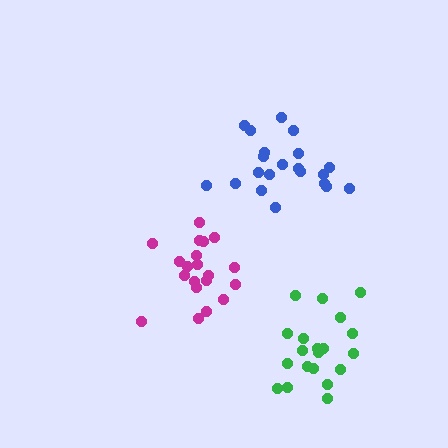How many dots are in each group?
Group 1: 21 dots, Group 2: 20 dots, Group 3: 20 dots (61 total).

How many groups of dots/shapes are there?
There are 3 groups.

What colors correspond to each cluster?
The clusters are colored: blue, green, magenta.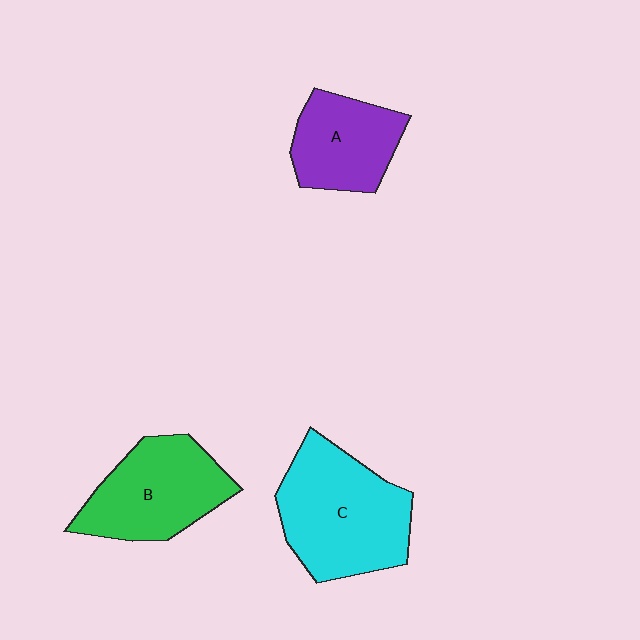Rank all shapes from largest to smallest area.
From largest to smallest: C (cyan), B (green), A (purple).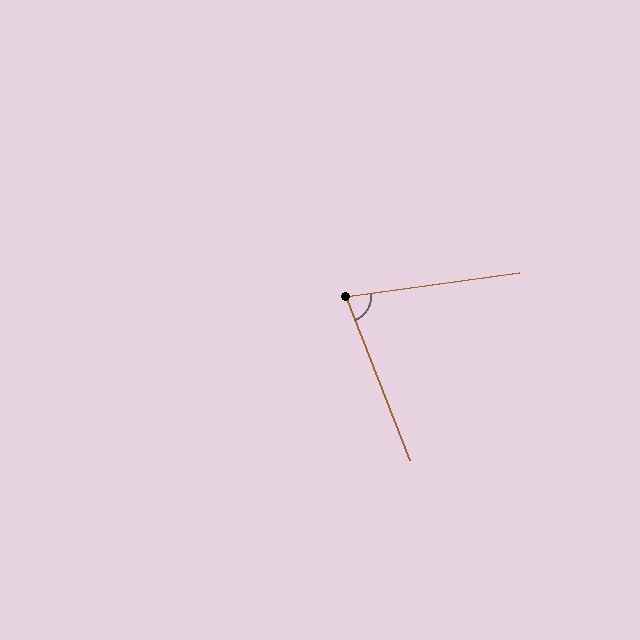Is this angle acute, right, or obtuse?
It is acute.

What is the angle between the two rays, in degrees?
Approximately 77 degrees.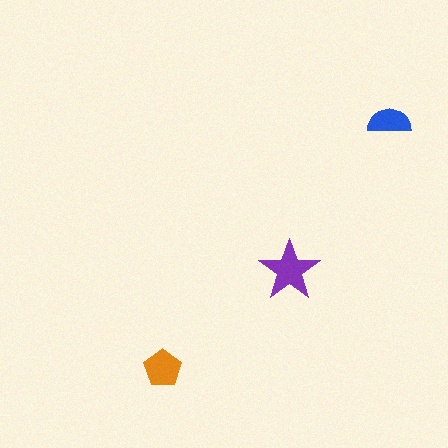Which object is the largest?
The purple star.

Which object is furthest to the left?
The orange pentagon is leftmost.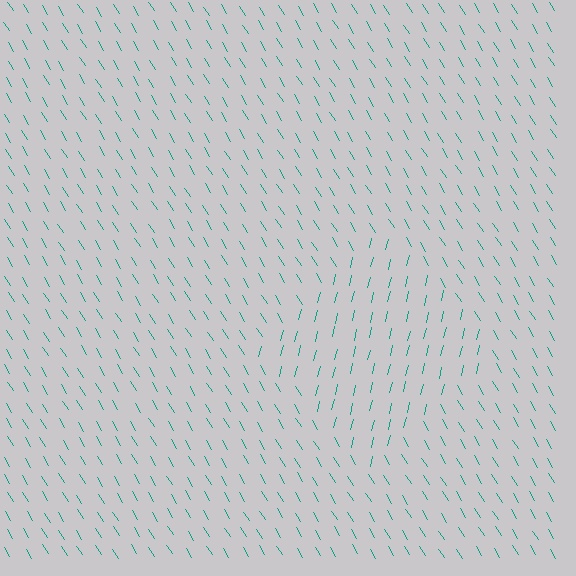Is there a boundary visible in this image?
Yes, there is a texture boundary formed by a change in line orientation.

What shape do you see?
I see a diamond.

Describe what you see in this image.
The image is filled with small teal line segments. A diamond region in the image has lines oriented differently from the surrounding lines, creating a visible texture boundary.